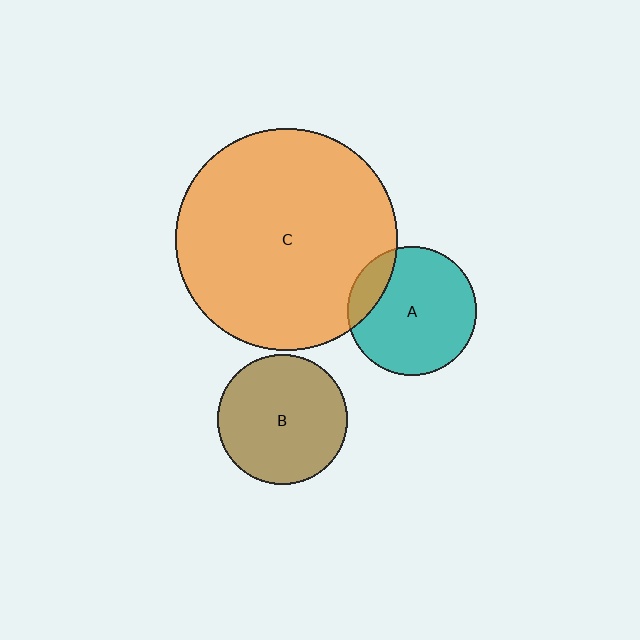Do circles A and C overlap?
Yes.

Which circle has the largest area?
Circle C (orange).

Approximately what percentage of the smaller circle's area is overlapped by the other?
Approximately 15%.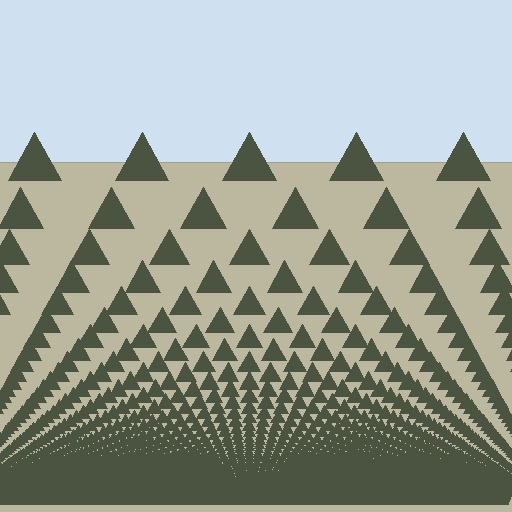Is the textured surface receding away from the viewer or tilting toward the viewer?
The surface appears to tilt toward the viewer. Texture elements get larger and sparser toward the top.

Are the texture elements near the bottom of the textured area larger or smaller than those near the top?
Smaller. The gradient is inverted — elements near the bottom are smaller and denser.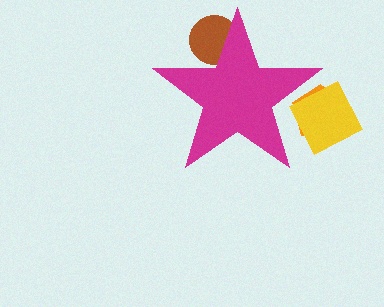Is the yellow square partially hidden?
Yes, the yellow square is partially hidden behind the magenta star.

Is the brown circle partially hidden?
Yes, the brown circle is partially hidden behind the magenta star.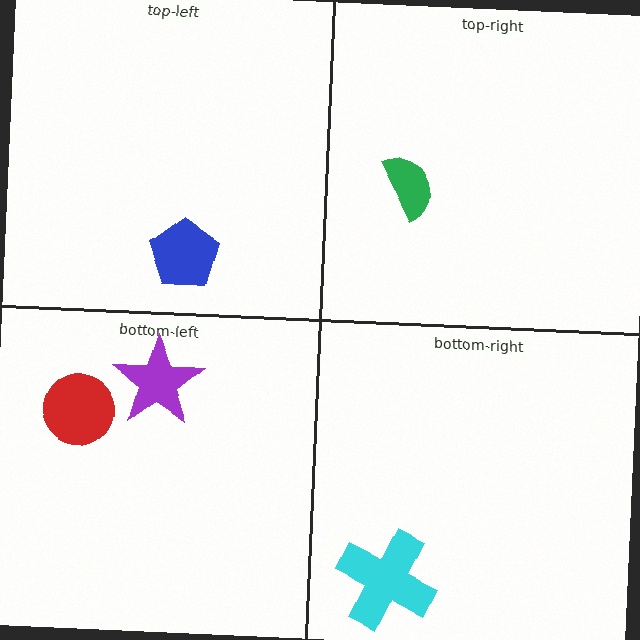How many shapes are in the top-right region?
1.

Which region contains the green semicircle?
The top-right region.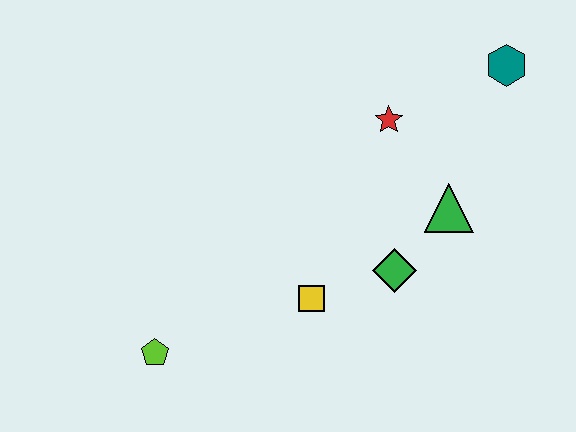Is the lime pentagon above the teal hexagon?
No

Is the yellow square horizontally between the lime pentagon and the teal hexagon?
Yes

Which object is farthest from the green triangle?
The lime pentagon is farthest from the green triangle.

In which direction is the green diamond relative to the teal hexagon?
The green diamond is below the teal hexagon.